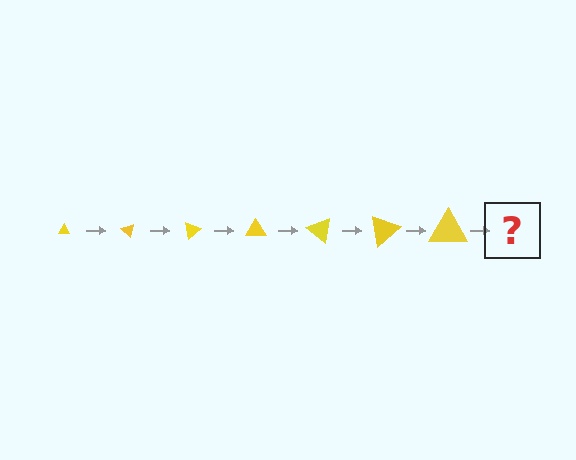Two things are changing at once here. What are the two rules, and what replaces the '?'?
The two rules are that the triangle grows larger each step and it rotates 40 degrees each step. The '?' should be a triangle, larger than the previous one and rotated 280 degrees from the start.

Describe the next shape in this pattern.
It should be a triangle, larger than the previous one and rotated 280 degrees from the start.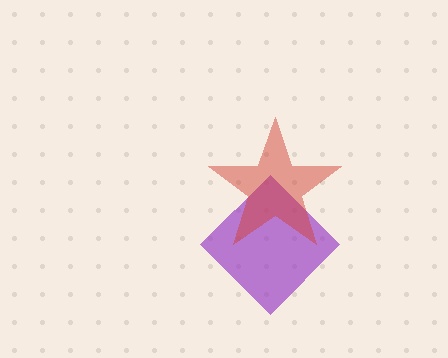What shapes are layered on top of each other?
The layered shapes are: a purple diamond, a red star.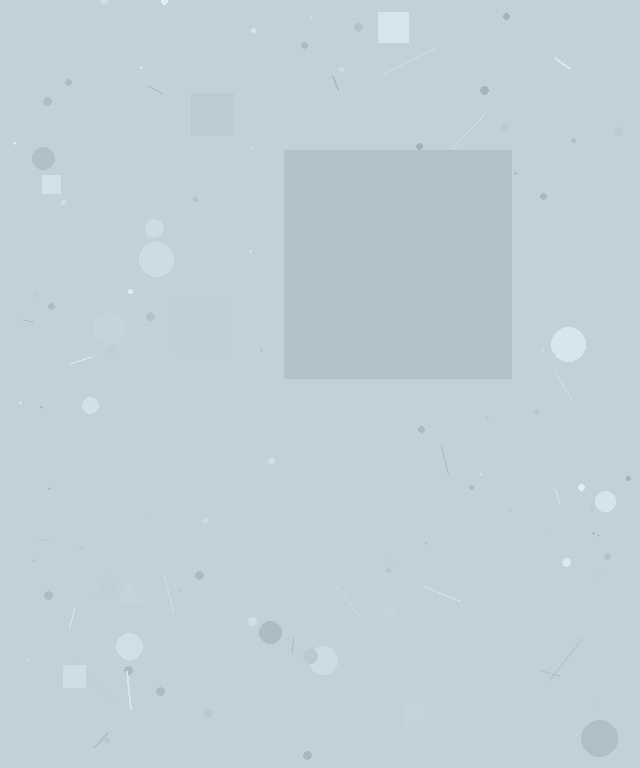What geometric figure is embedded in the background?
A square is embedded in the background.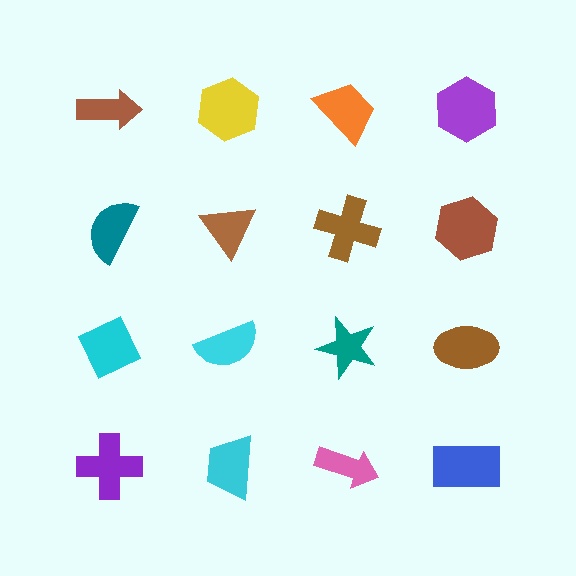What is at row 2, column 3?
A brown cross.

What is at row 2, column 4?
A brown hexagon.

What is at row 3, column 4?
A brown ellipse.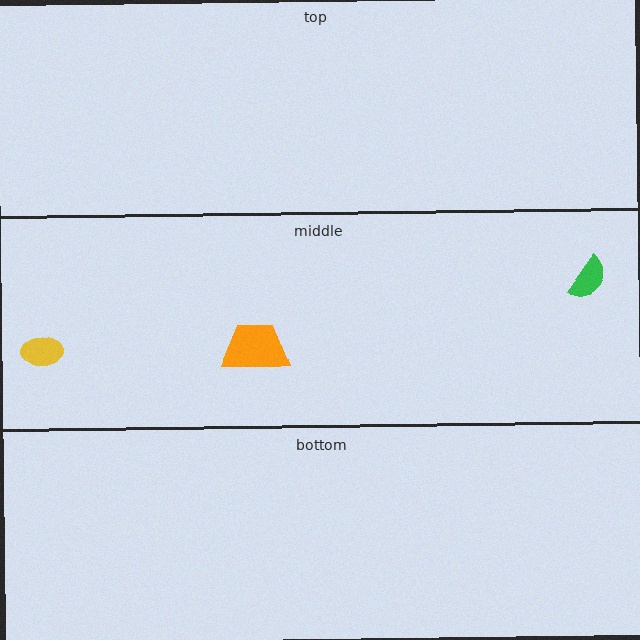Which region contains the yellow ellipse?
The middle region.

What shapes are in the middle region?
The orange trapezoid, the green semicircle, the yellow ellipse.